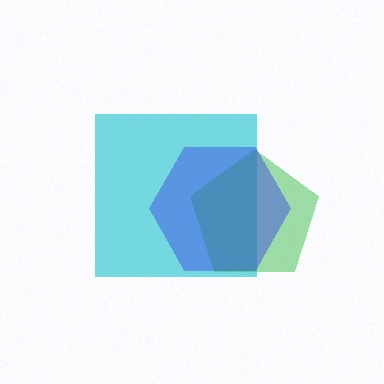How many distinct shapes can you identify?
There are 3 distinct shapes: a cyan square, a green pentagon, a blue hexagon.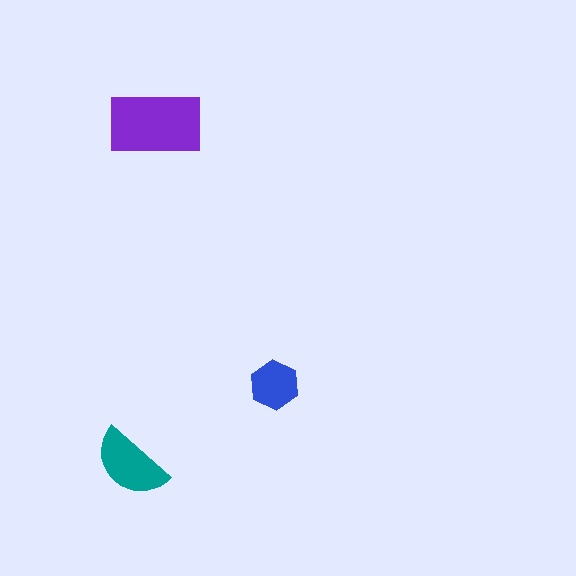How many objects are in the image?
There are 3 objects in the image.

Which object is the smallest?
The blue hexagon.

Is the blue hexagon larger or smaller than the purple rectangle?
Smaller.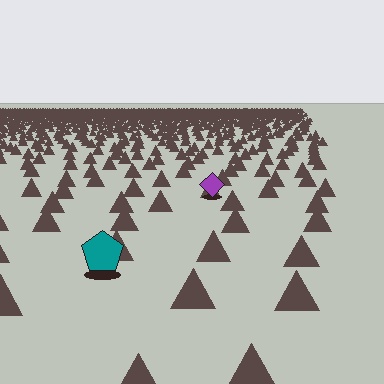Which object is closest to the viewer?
The teal pentagon is closest. The texture marks near it are larger and more spread out.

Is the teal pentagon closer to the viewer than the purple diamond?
Yes. The teal pentagon is closer — you can tell from the texture gradient: the ground texture is coarser near it.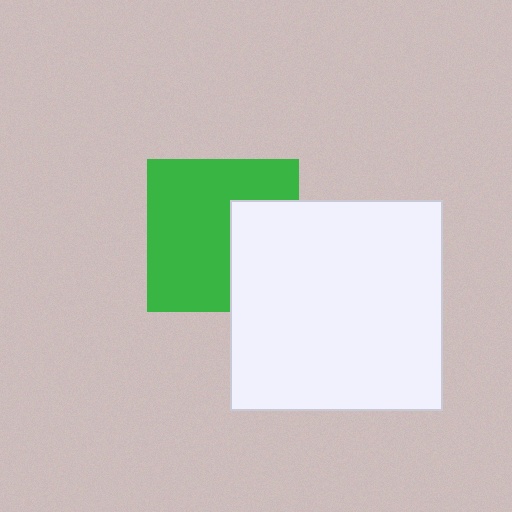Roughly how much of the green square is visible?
Most of it is visible (roughly 66%).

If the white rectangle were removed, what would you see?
You would see the complete green square.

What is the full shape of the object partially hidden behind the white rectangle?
The partially hidden object is a green square.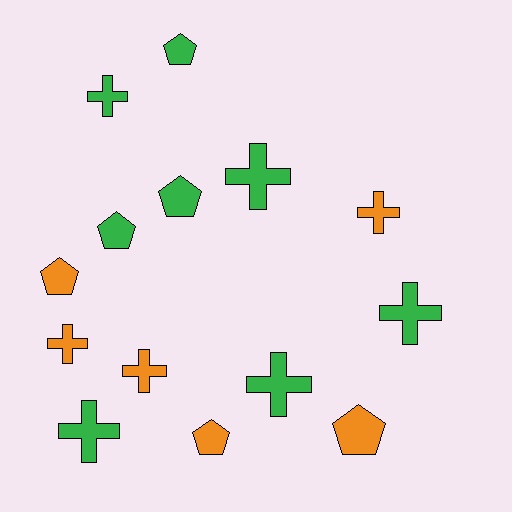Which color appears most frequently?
Green, with 8 objects.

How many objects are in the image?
There are 14 objects.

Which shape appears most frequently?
Cross, with 8 objects.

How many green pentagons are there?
There are 3 green pentagons.